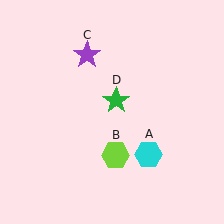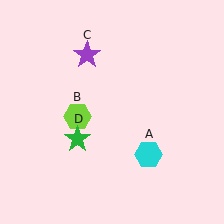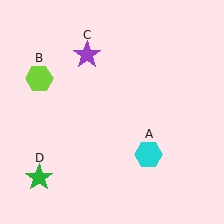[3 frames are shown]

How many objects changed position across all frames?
2 objects changed position: lime hexagon (object B), green star (object D).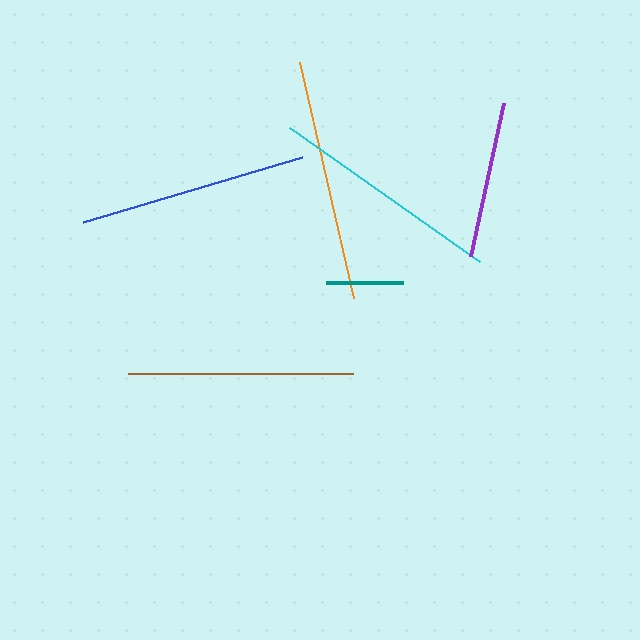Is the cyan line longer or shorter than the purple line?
The cyan line is longer than the purple line.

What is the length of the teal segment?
The teal segment is approximately 77 pixels long.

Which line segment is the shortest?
The teal line is the shortest at approximately 77 pixels.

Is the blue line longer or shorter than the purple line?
The blue line is longer than the purple line.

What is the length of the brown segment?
The brown segment is approximately 225 pixels long.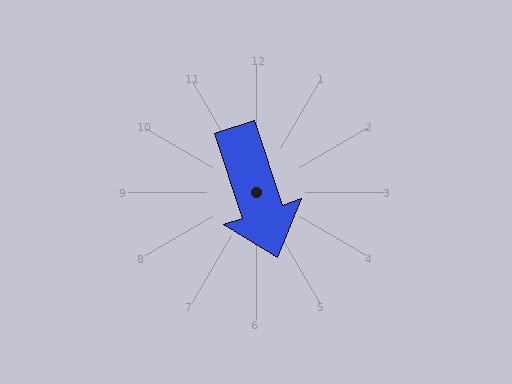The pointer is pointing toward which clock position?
Roughly 5 o'clock.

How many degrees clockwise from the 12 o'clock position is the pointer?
Approximately 162 degrees.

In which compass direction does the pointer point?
South.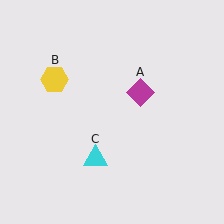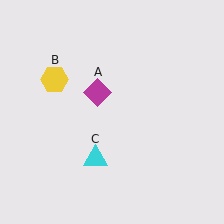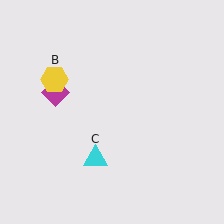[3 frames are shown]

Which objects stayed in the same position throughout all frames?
Yellow hexagon (object B) and cyan triangle (object C) remained stationary.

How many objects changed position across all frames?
1 object changed position: magenta diamond (object A).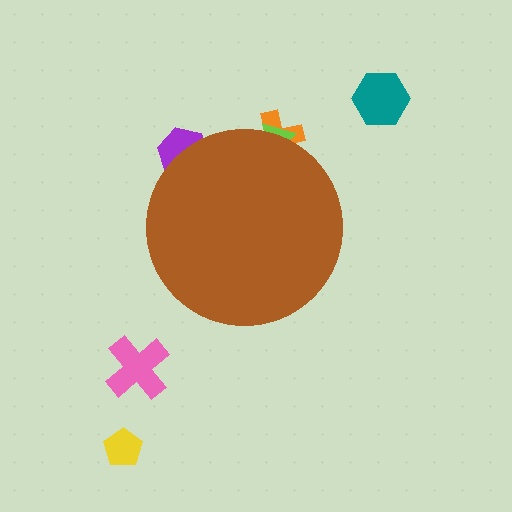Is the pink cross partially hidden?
No, the pink cross is fully visible.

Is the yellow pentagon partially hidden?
No, the yellow pentagon is fully visible.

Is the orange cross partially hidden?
Yes, the orange cross is partially hidden behind the brown circle.